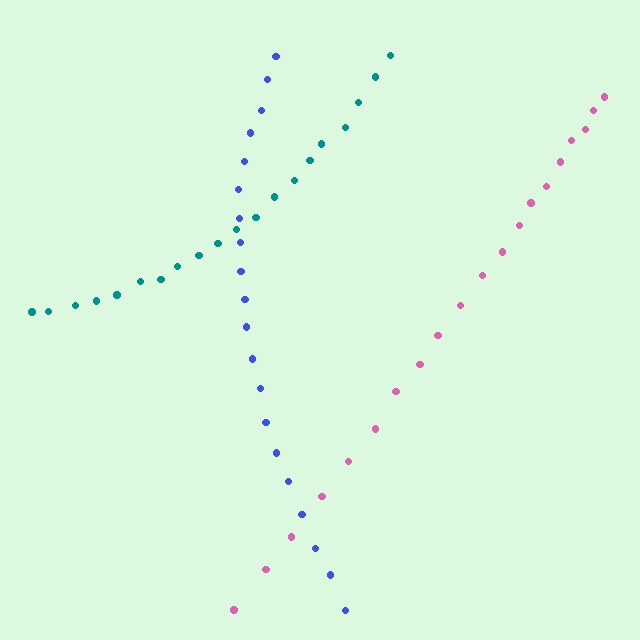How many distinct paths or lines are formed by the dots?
There are 3 distinct paths.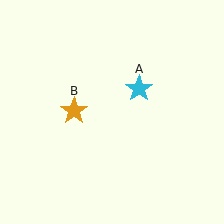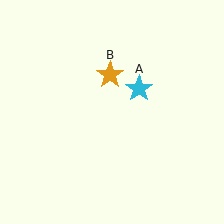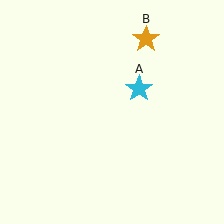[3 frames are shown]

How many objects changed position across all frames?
1 object changed position: orange star (object B).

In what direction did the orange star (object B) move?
The orange star (object B) moved up and to the right.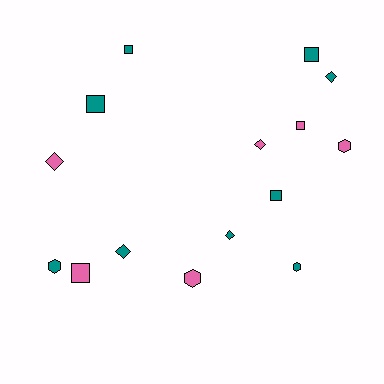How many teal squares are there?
There are 4 teal squares.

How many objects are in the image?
There are 15 objects.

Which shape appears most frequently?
Square, with 6 objects.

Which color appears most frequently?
Teal, with 9 objects.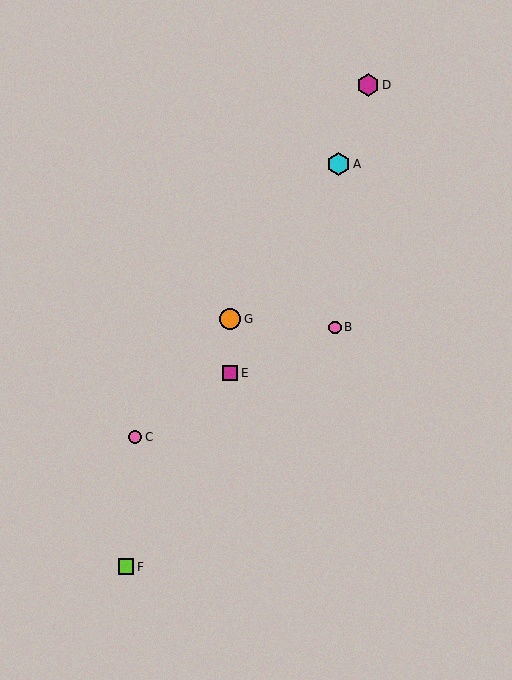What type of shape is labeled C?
Shape C is a pink circle.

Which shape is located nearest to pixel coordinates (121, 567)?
The lime square (labeled F) at (126, 567) is nearest to that location.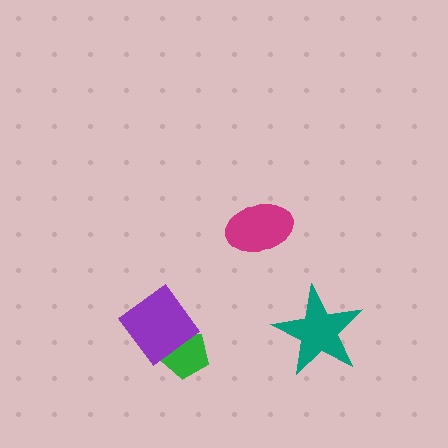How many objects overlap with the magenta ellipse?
0 objects overlap with the magenta ellipse.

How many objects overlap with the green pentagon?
1 object overlaps with the green pentagon.